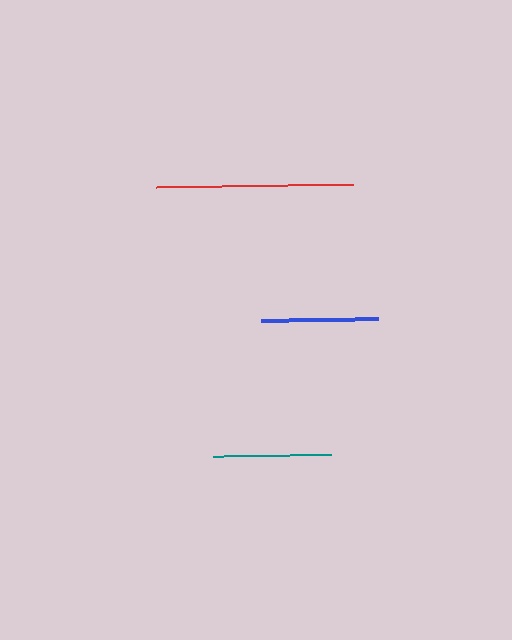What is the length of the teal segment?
The teal segment is approximately 119 pixels long.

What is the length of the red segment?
The red segment is approximately 197 pixels long.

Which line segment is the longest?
The red line is the longest at approximately 197 pixels.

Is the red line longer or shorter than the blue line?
The red line is longer than the blue line.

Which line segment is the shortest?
The blue line is the shortest at approximately 116 pixels.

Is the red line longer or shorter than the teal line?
The red line is longer than the teal line.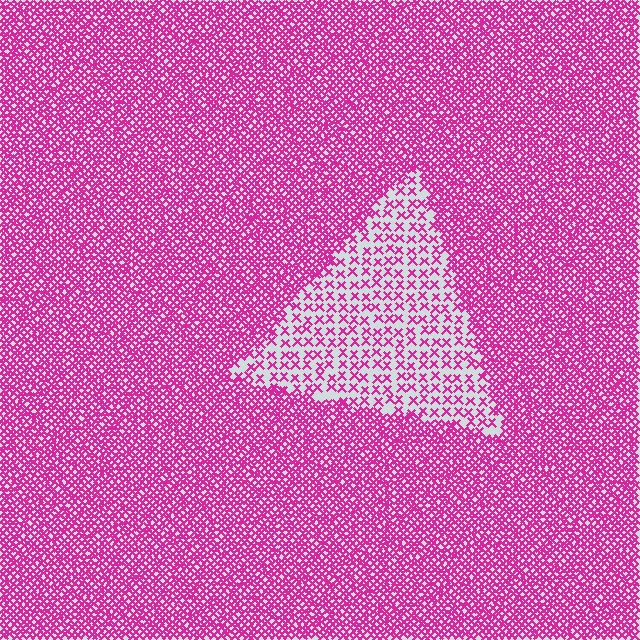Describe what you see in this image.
The image contains small magenta elements arranged at two different densities. A triangle-shaped region is visible where the elements are less densely packed than the surrounding area.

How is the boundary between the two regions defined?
The boundary is defined by a change in element density (approximately 2.9x ratio). All elements are the same color, size, and shape.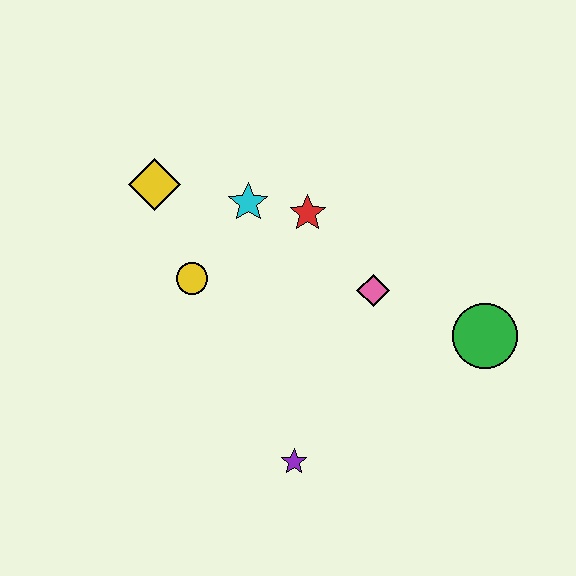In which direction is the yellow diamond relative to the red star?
The yellow diamond is to the left of the red star.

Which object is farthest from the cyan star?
The green circle is farthest from the cyan star.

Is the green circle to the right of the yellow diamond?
Yes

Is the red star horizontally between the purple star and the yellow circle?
No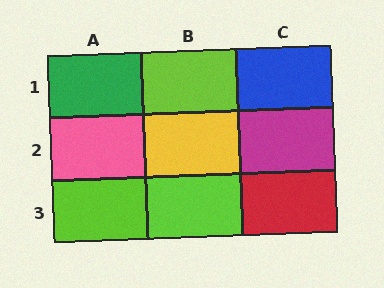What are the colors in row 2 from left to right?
Pink, yellow, magenta.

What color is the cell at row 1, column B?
Lime.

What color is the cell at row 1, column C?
Blue.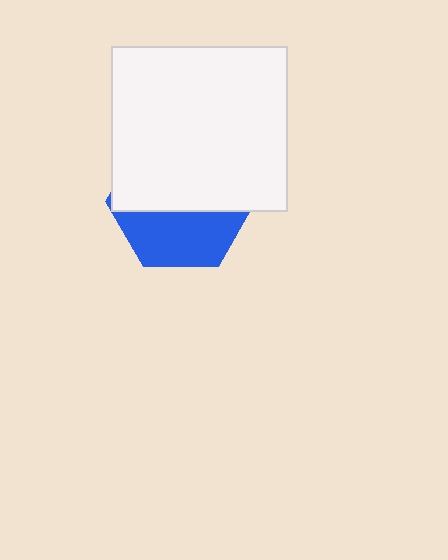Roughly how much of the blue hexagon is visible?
A small part of it is visible (roughly 41%).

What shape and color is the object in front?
The object in front is a white rectangle.